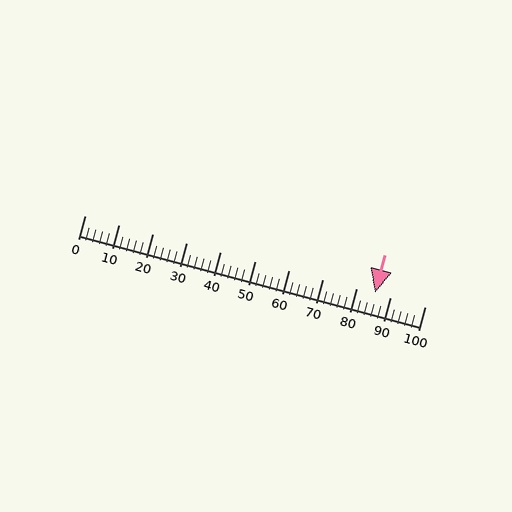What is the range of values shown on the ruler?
The ruler shows values from 0 to 100.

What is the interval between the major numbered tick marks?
The major tick marks are spaced 10 units apart.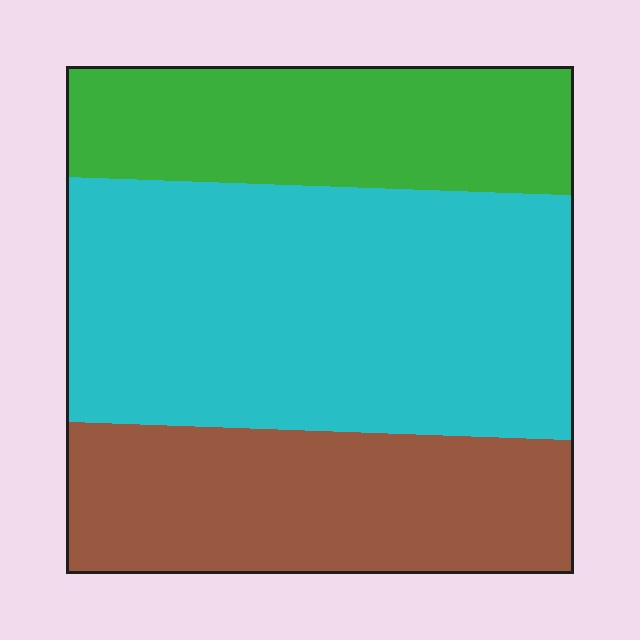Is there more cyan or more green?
Cyan.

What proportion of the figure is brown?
Brown takes up between a quarter and a half of the figure.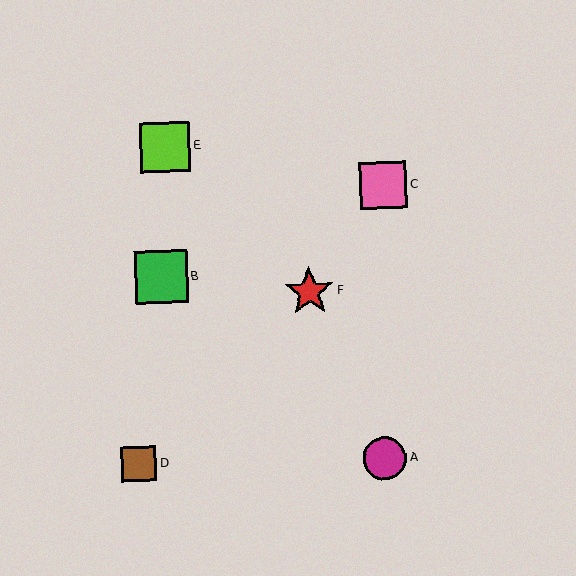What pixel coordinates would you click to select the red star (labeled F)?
Click at (309, 292) to select the red star F.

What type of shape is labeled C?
Shape C is a pink square.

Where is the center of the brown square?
The center of the brown square is at (139, 464).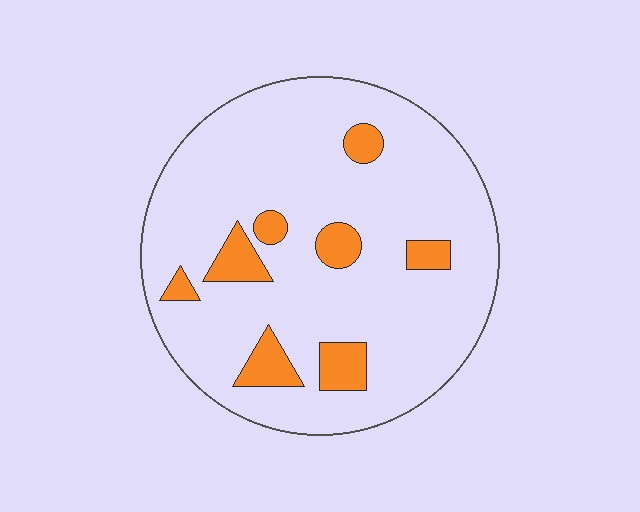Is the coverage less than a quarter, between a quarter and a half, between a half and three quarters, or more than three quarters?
Less than a quarter.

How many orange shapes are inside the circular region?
8.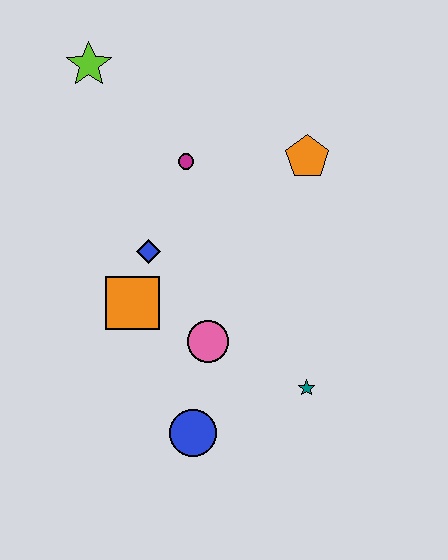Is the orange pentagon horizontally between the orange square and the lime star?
No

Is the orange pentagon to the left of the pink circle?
No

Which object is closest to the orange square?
The blue diamond is closest to the orange square.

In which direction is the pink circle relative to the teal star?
The pink circle is to the left of the teal star.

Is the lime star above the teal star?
Yes